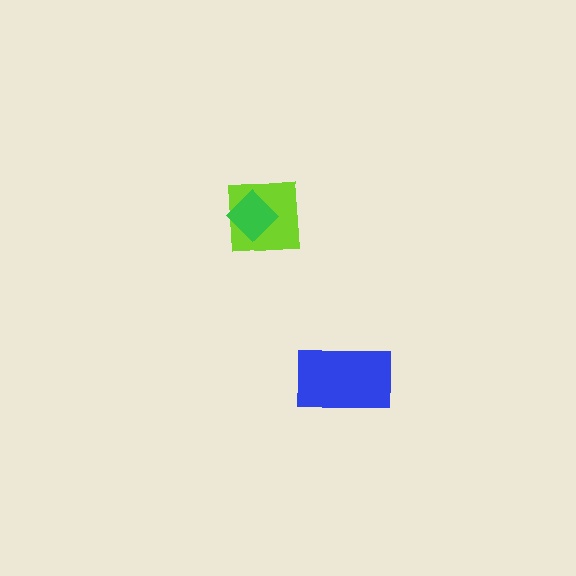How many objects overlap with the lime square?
1 object overlaps with the lime square.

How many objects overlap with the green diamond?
1 object overlaps with the green diamond.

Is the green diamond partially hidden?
No, no other shape covers it.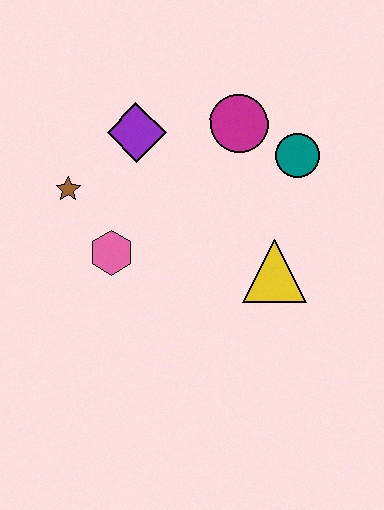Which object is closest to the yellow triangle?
The teal circle is closest to the yellow triangle.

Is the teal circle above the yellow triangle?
Yes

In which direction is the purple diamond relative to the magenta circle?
The purple diamond is to the left of the magenta circle.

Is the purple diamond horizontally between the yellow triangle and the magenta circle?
No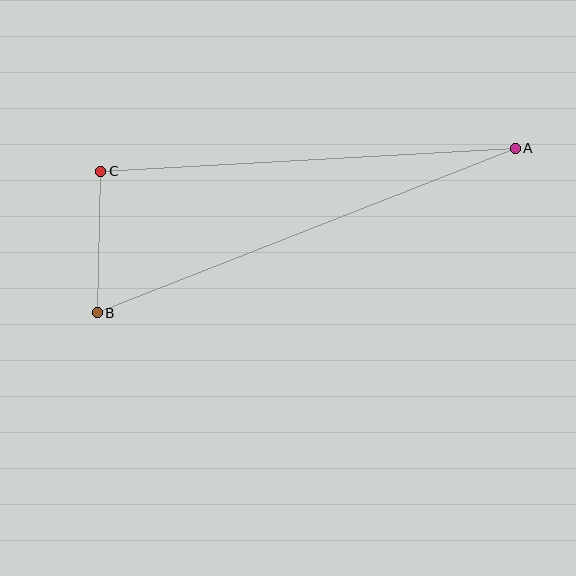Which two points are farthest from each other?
Points A and B are farthest from each other.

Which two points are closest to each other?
Points B and C are closest to each other.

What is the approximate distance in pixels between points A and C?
The distance between A and C is approximately 415 pixels.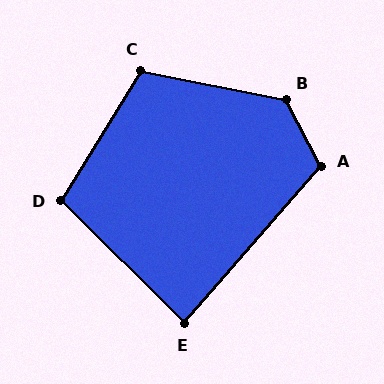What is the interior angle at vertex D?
Approximately 103 degrees (obtuse).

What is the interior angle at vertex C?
Approximately 110 degrees (obtuse).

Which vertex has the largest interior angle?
B, at approximately 129 degrees.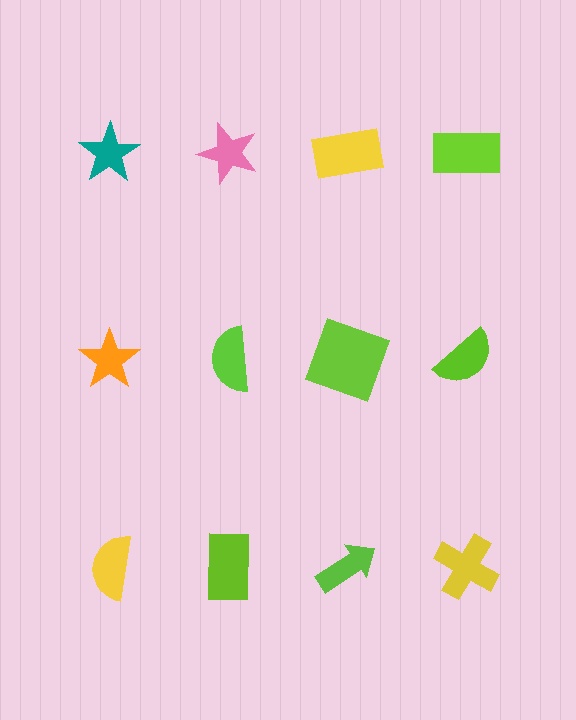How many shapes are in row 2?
4 shapes.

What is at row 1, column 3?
A yellow rectangle.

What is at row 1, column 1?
A teal star.